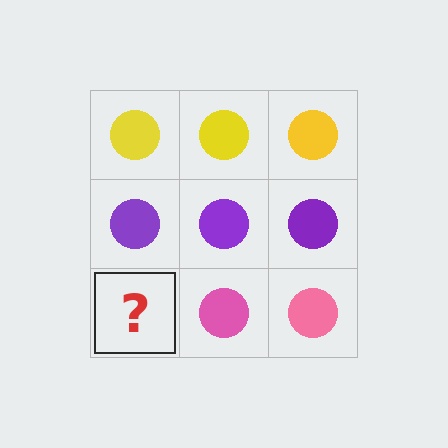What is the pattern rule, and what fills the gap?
The rule is that each row has a consistent color. The gap should be filled with a pink circle.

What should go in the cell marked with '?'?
The missing cell should contain a pink circle.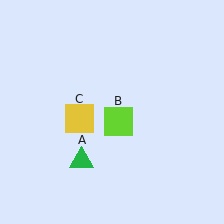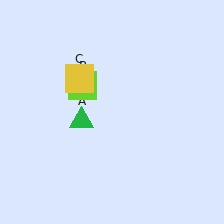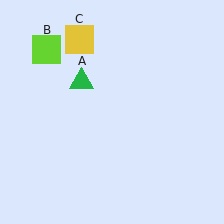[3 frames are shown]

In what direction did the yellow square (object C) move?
The yellow square (object C) moved up.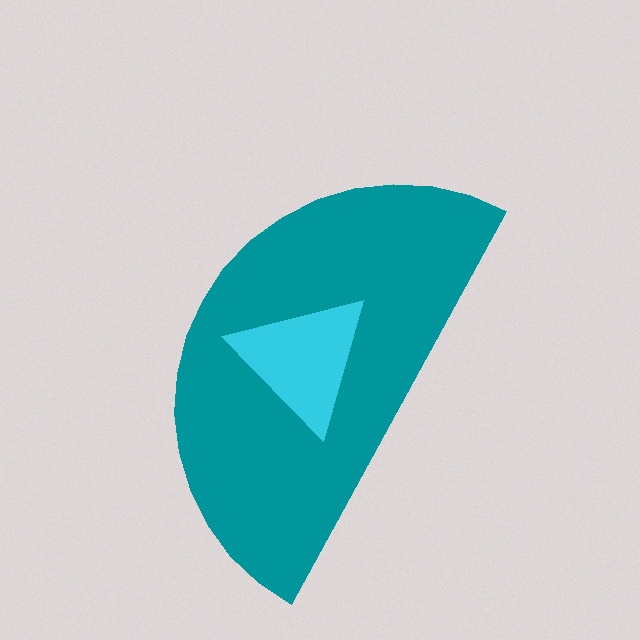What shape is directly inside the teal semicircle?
The cyan triangle.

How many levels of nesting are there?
2.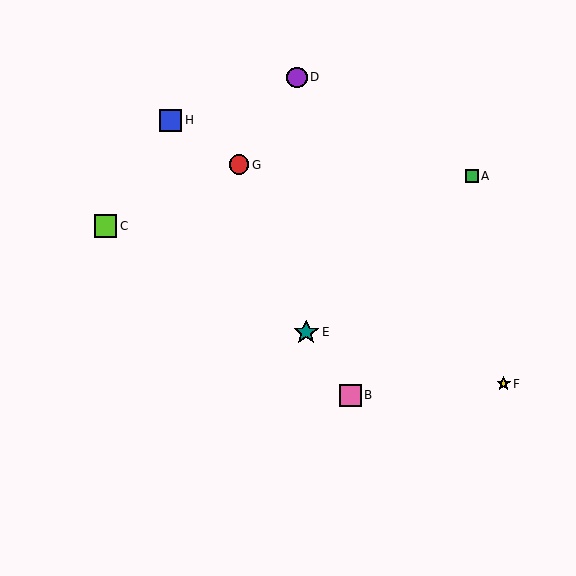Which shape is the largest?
The teal star (labeled E) is the largest.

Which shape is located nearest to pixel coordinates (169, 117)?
The blue square (labeled H) at (171, 120) is nearest to that location.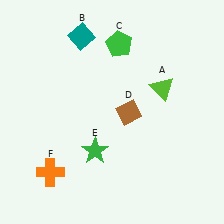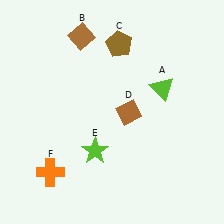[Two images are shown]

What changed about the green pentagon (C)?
In Image 1, C is green. In Image 2, it changed to brown.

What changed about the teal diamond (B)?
In Image 1, B is teal. In Image 2, it changed to brown.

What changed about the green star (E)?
In Image 1, E is green. In Image 2, it changed to lime.